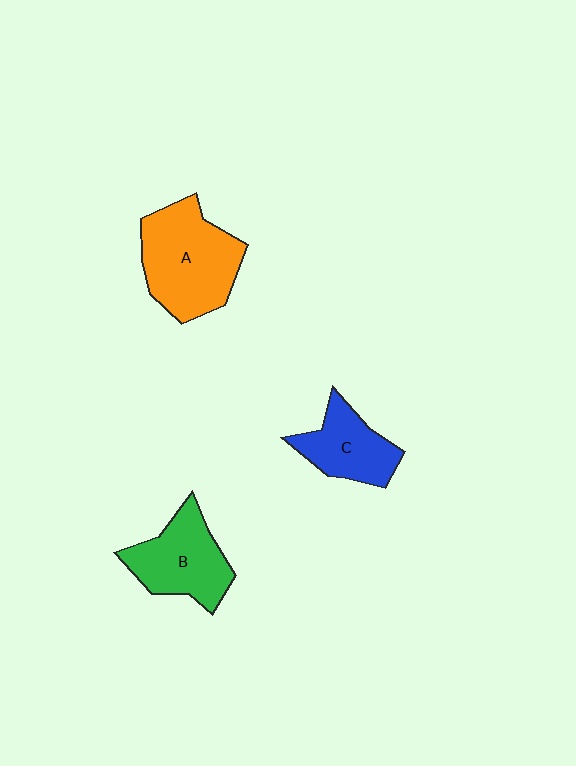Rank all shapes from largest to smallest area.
From largest to smallest: A (orange), B (green), C (blue).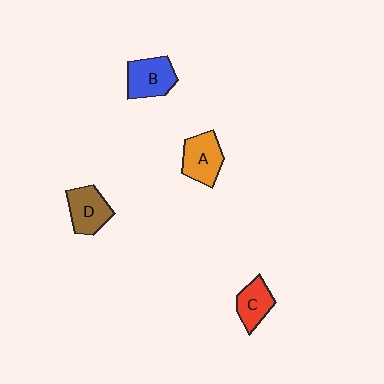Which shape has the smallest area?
Shape C (red).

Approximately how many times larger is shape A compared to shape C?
Approximately 1.2 times.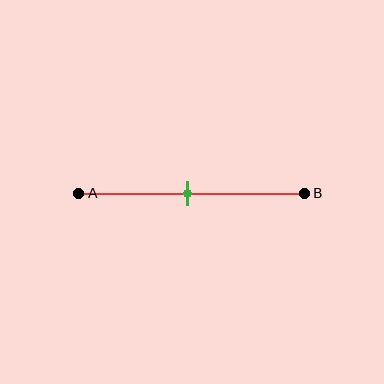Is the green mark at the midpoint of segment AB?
Yes, the mark is approximately at the midpoint.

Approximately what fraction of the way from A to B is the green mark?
The green mark is approximately 50% of the way from A to B.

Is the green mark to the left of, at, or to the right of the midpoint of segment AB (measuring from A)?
The green mark is approximately at the midpoint of segment AB.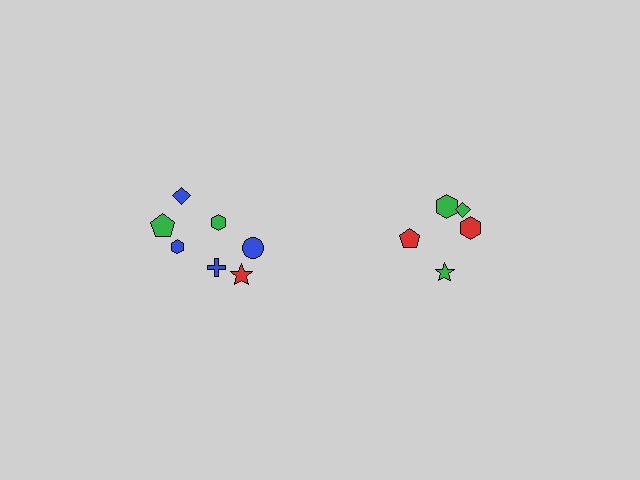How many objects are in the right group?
There are 5 objects.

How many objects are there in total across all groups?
There are 12 objects.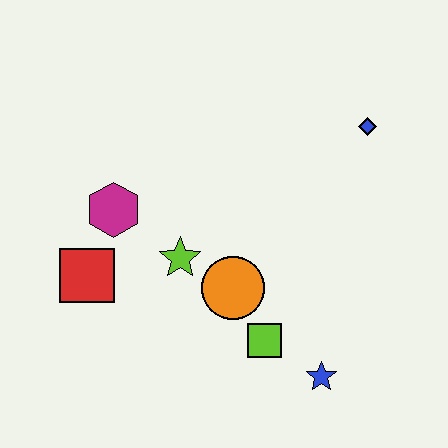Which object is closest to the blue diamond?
The orange circle is closest to the blue diamond.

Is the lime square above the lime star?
No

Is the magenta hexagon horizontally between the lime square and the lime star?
No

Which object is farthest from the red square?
The blue diamond is farthest from the red square.